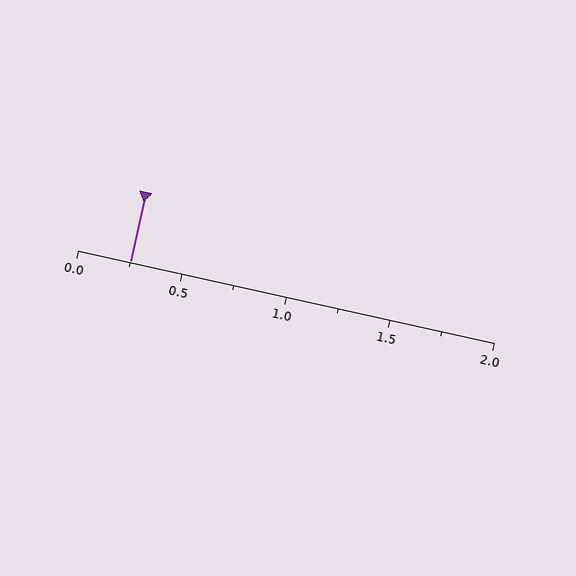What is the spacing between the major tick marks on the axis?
The major ticks are spaced 0.5 apart.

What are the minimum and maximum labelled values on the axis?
The axis runs from 0.0 to 2.0.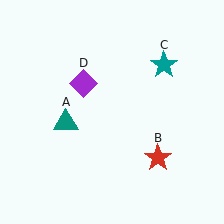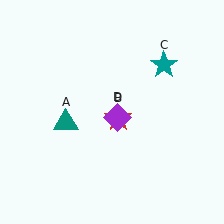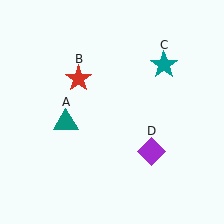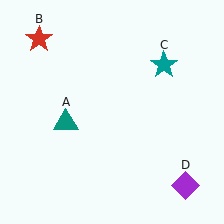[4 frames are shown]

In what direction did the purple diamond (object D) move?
The purple diamond (object D) moved down and to the right.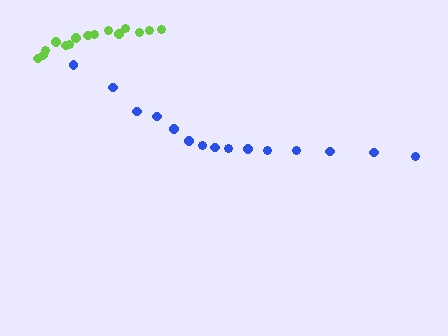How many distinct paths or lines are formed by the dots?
There are 2 distinct paths.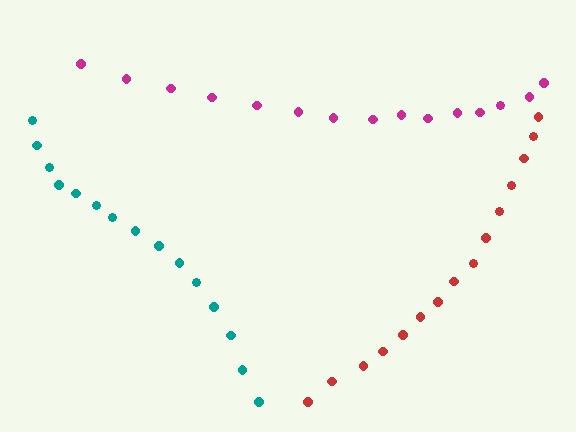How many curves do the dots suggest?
There are 3 distinct paths.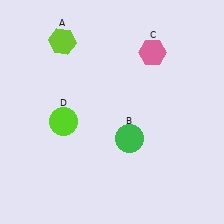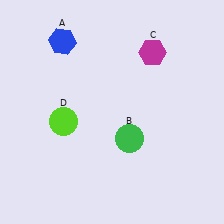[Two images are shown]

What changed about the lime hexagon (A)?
In Image 1, A is lime. In Image 2, it changed to blue.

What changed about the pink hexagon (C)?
In Image 1, C is pink. In Image 2, it changed to magenta.